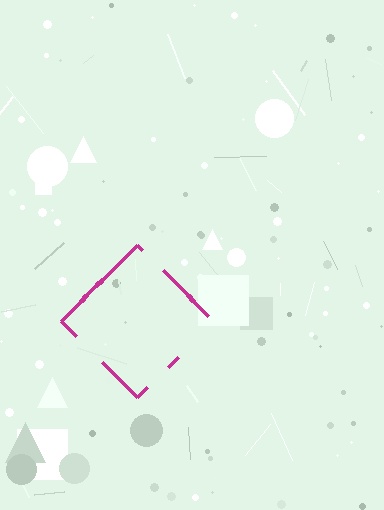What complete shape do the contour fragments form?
The contour fragments form a diamond.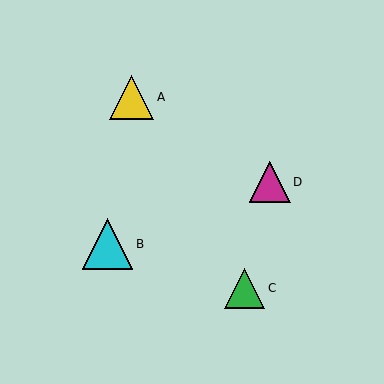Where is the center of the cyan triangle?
The center of the cyan triangle is at (107, 244).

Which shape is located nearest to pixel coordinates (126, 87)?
The yellow triangle (labeled A) at (131, 97) is nearest to that location.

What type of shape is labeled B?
Shape B is a cyan triangle.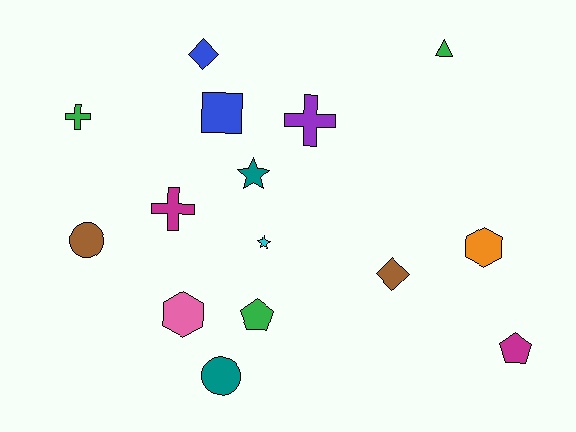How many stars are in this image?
There are 2 stars.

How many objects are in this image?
There are 15 objects.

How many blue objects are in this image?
There are 2 blue objects.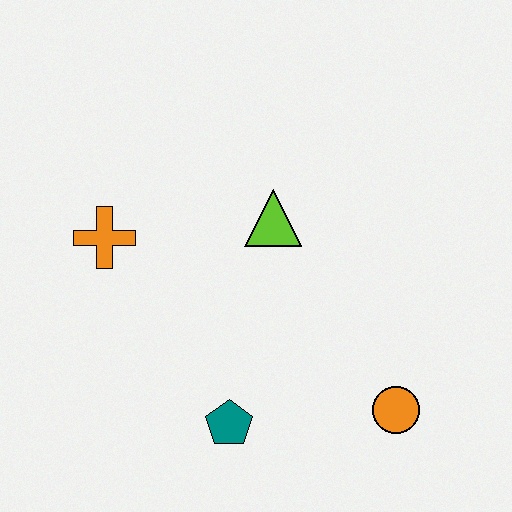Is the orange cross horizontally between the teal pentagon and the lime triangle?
No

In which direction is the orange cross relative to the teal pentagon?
The orange cross is above the teal pentagon.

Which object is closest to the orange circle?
The teal pentagon is closest to the orange circle.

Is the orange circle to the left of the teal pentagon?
No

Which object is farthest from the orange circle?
The orange cross is farthest from the orange circle.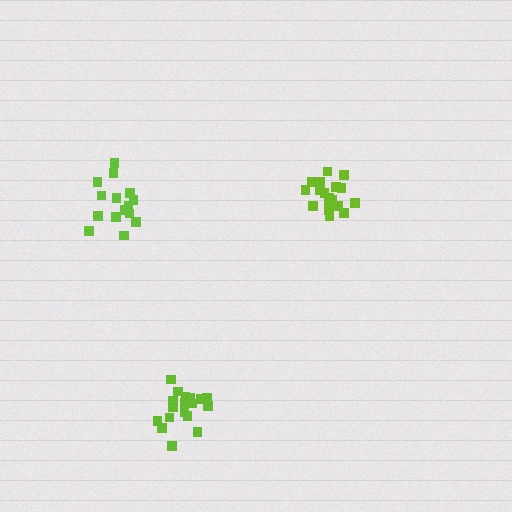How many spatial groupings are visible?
There are 3 spatial groupings.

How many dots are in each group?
Group 1: 15 dots, Group 2: 18 dots, Group 3: 18 dots (51 total).